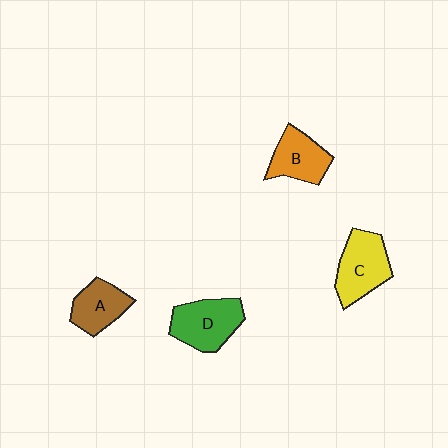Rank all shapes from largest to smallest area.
From largest to smallest: D (green), C (yellow), B (orange), A (brown).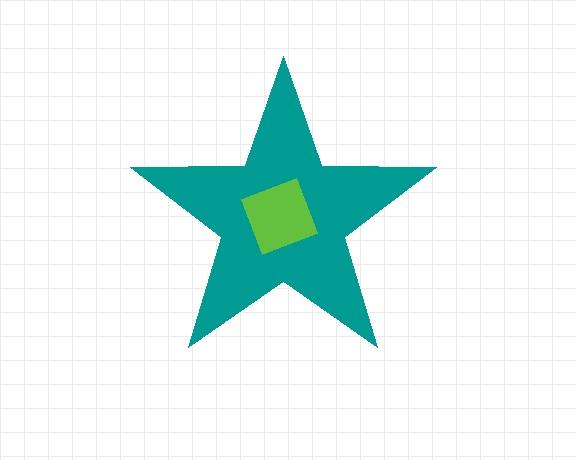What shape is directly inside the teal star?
The lime square.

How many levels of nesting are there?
2.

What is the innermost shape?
The lime square.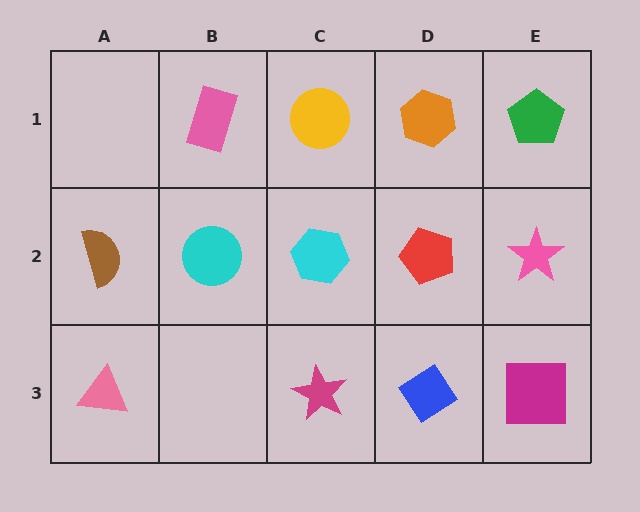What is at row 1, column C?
A yellow circle.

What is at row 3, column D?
A blue diamond.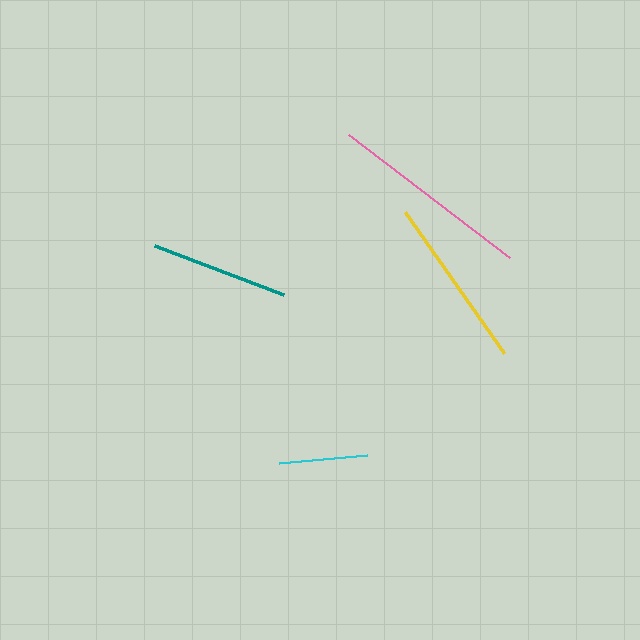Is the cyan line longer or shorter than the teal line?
The teal line is longer than the cyan line.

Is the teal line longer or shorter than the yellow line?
The yellow line is longer than the teal line.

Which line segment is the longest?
The pink line is the longest at approximately 203 pixels.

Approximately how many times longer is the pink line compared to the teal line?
The pink line is approximately 1.5 times the length of the teal line.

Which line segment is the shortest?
The cyan line is the shortest at approximately 88 pixels.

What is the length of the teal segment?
The teal segment is approximately 138 pixels long.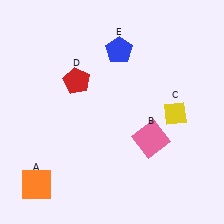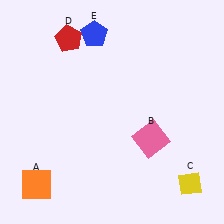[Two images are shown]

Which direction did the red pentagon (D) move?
The red pentagon (D) moved up.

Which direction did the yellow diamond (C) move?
The yellow diamond (C) moved down.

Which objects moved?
The objects that moved are: the yellow diamond (C), the red pentagon (D), the blue pentagon (E).